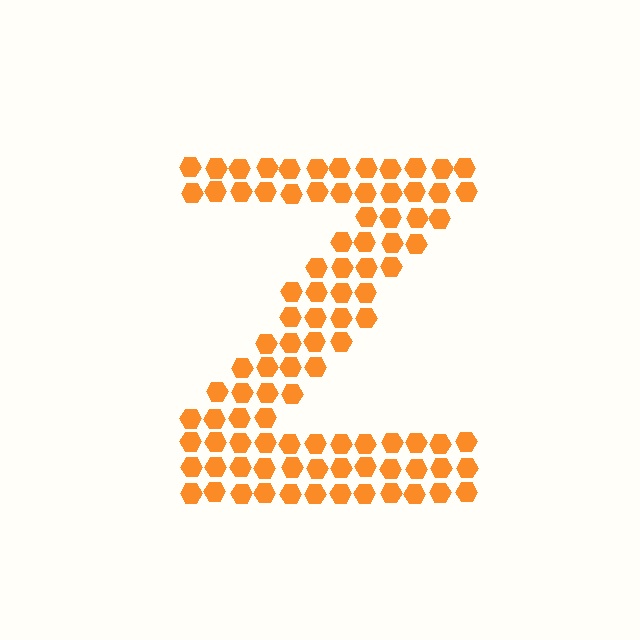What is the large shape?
The large shape is the letter Z.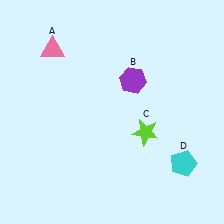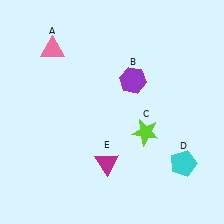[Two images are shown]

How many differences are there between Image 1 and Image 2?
There is 1 difference between the two images.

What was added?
A magenta triangle (E) was added in Image 2.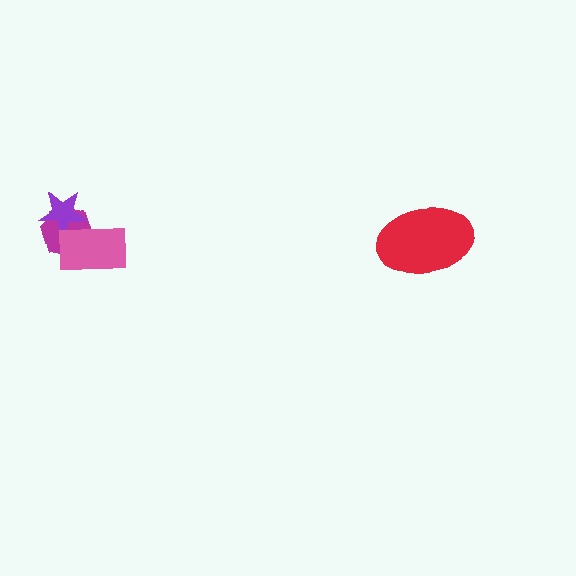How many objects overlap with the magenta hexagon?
2 objects overlap with the magenta hexagon.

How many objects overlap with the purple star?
2 objects overlap with the purple star.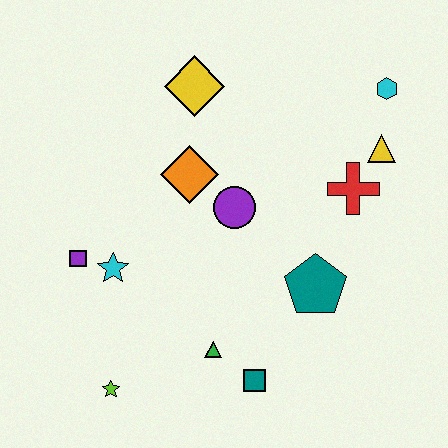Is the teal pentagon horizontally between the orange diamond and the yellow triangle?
Yes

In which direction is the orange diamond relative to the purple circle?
The orange diamond is to the left of the purple circle.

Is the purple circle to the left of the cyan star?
No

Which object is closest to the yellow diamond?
The orange diamond is closest to the yellow diamond.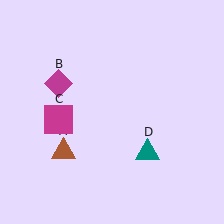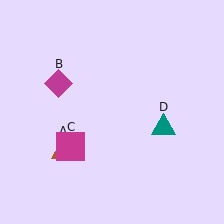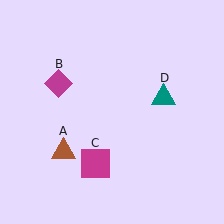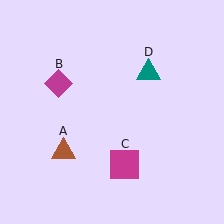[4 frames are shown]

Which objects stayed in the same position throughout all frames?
Brown triangle (object A) and magenta diamond (object B) remained stationary.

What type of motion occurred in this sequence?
The magenta square (object C), teal triangle (object D) rotated counterclockwise around the center of the scene.